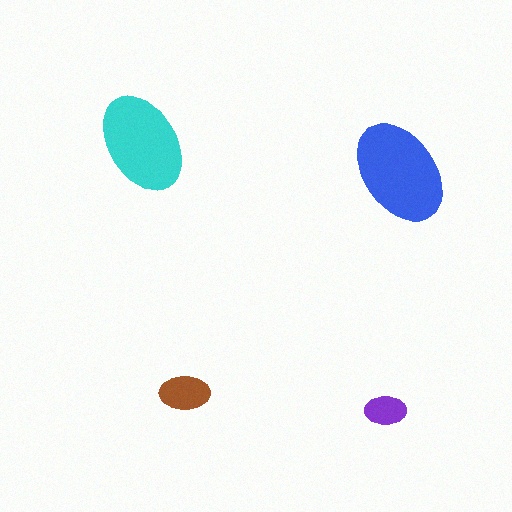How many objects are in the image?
There are 4 objects in the image.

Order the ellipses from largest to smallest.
the blue one, the cyan one, the brown one, the purple one.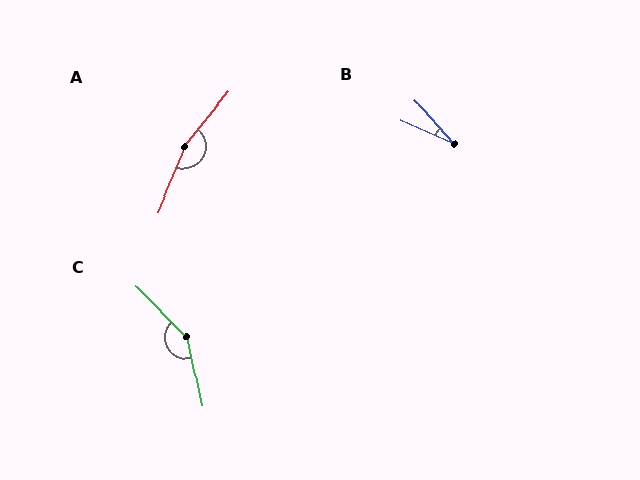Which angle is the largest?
A, at approximately 164 degrees.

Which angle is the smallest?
B, at approximately 24 degrees.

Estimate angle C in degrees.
Approximately 147 degrees.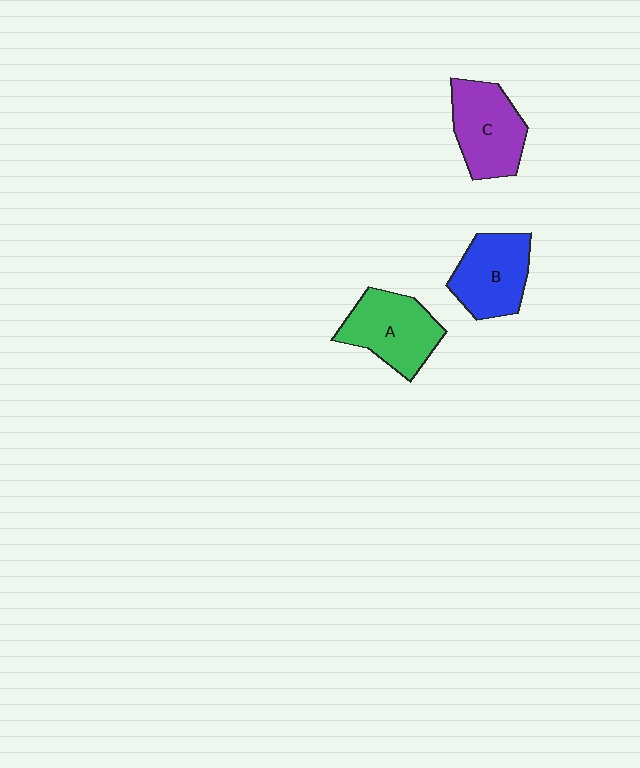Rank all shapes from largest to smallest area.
From largest to smallest: A (green), C (purple), B (blue).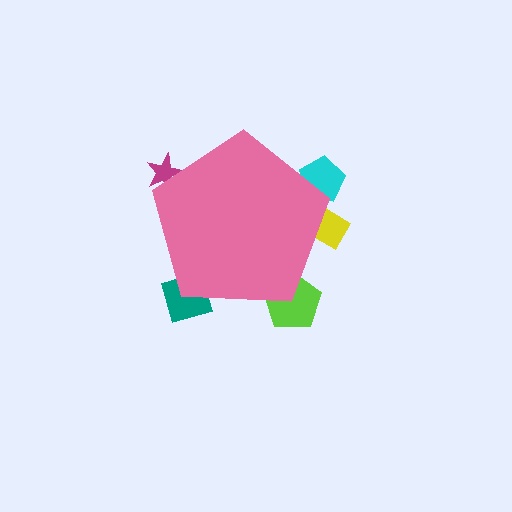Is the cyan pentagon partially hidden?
Yes, the cyan pentagon is partially hidden behind the pink pentagon.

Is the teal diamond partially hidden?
Yes, the teal diamond is partially hidden behind the pink pentagon.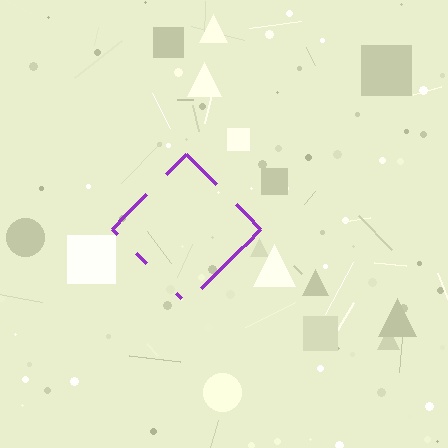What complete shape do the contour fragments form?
The contour fragments form a diamond.